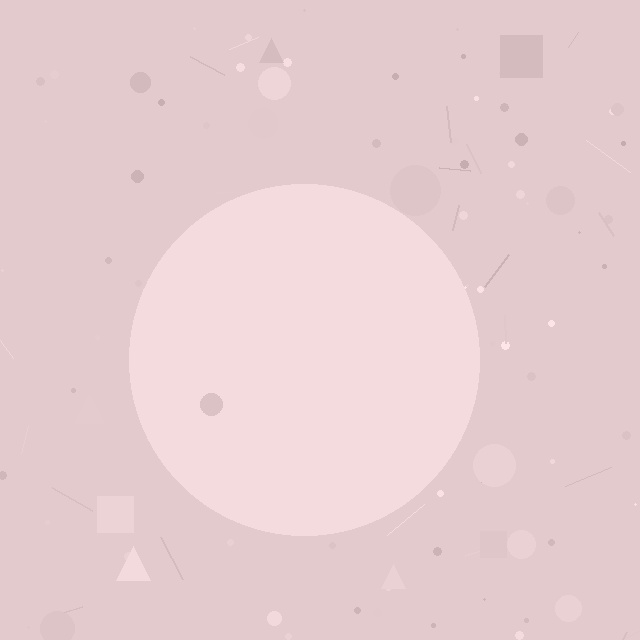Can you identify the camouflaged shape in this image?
The camouflaged shape is a circle.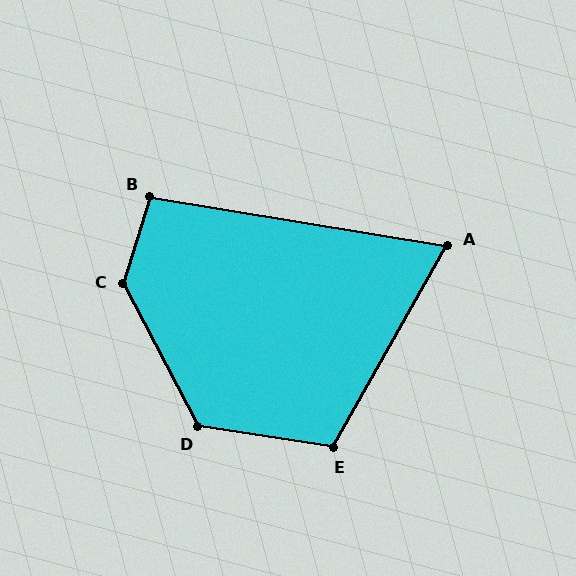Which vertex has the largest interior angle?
C, at approximately 135 degrees.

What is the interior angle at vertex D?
Approximately 126 degrees (obtuse).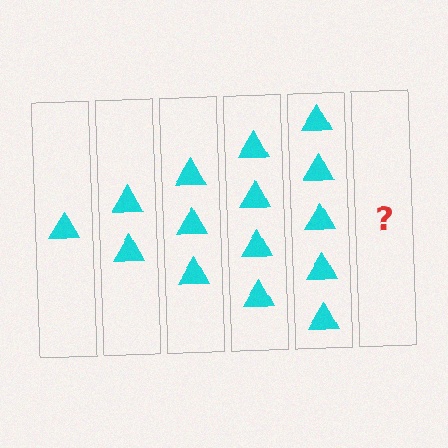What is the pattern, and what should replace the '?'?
The pattern is that each step adds one more triangle. The '?' should be 6 triangles.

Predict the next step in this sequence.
The next step is 6 triangles.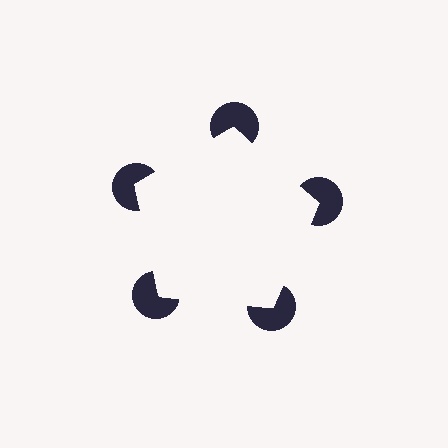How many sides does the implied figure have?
5 sides.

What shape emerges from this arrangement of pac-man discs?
An illusory pentagon — its edges are inferred from the aligned wedge cuts in the pac-man discs, not physically drawn.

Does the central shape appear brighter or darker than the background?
It typically appears slightly brighter than the background, even though no actual brightness change is drawn.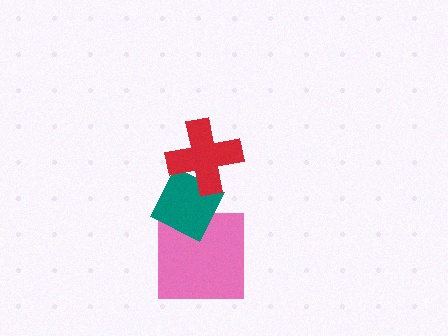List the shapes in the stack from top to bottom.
From top to bottom: the red cross, the teal diamond, the pink square.